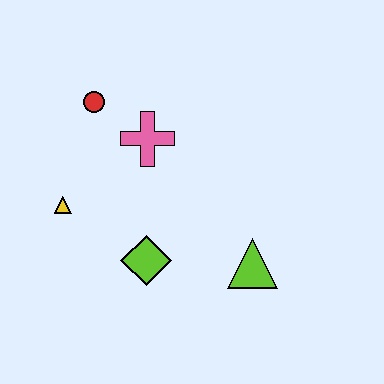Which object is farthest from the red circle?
The lime triangle is farthest from the red circle.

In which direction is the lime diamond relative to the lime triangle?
The lime diamond is to the left of the lime triangle.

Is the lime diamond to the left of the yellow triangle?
No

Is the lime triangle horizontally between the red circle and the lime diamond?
No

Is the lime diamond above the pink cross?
No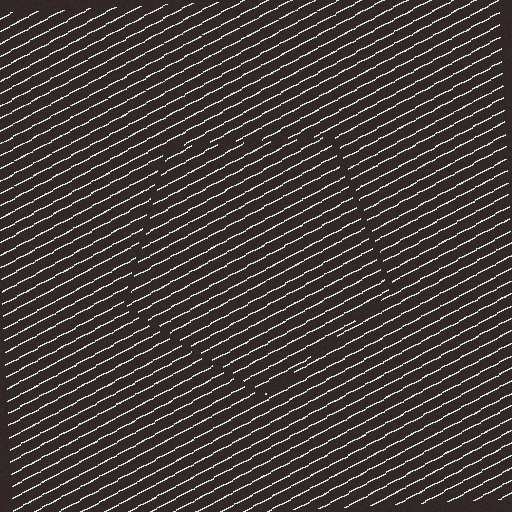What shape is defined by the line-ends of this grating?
An illusory pentagon. The interior of the shape contains the same grating, shifted by half a period — the contour is defined by the phase discontinuity where line-ends from the inner and outer gratings abut.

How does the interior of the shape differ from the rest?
The interior of the shape contains the same grating, shifted by half a period — the contour is defined by the phase discontinuity where line-ends from the inner and outer gratings abut.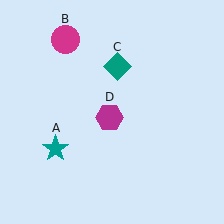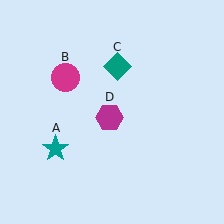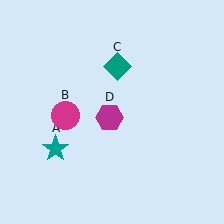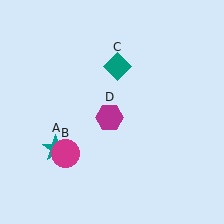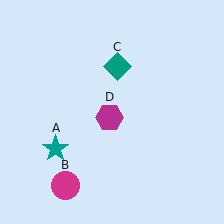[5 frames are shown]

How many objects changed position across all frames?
1 object changed position: magenta circle (object B).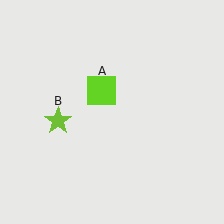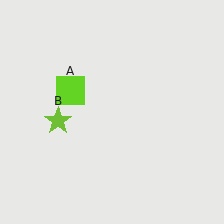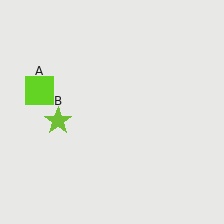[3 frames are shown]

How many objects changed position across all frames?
1 object changed position: lime square (object A).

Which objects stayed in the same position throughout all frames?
Lime star (object B) remained stationary.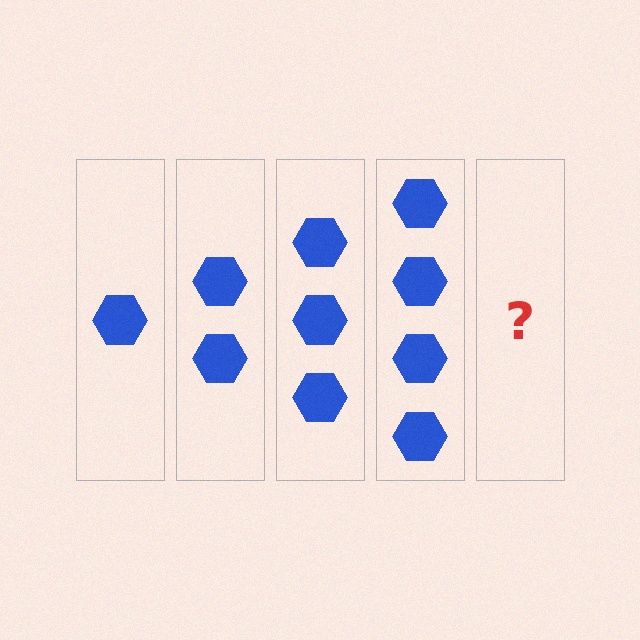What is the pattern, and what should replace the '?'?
The pattern is that each step adds one more hexagon. The '?' should be 5 hexagons.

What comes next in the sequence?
The next element should be 5 hexagons.